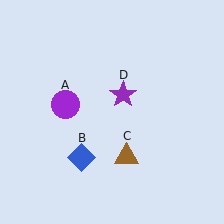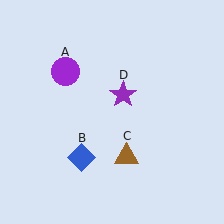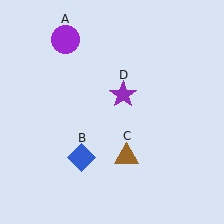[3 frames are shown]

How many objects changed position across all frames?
1 object changed position: purple circle (object A).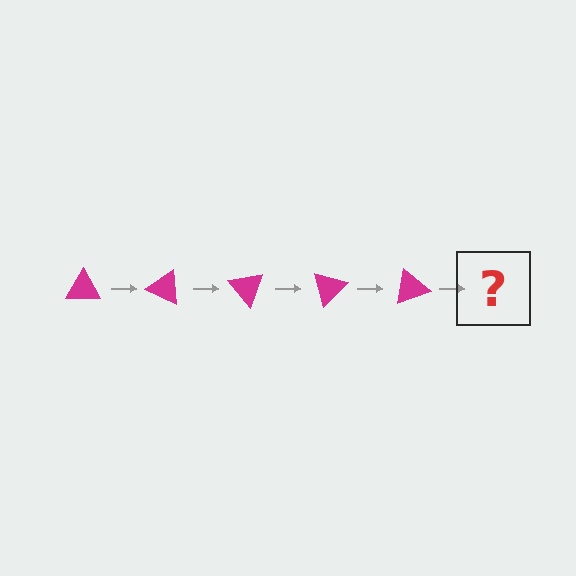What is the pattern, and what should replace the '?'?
The pattern is that the triangle rotates 25 degrees each step. The '?' should be a magenta triangle rotated 125 degrees.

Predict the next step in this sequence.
The next step is a magenta triangle rotated 125 degrees.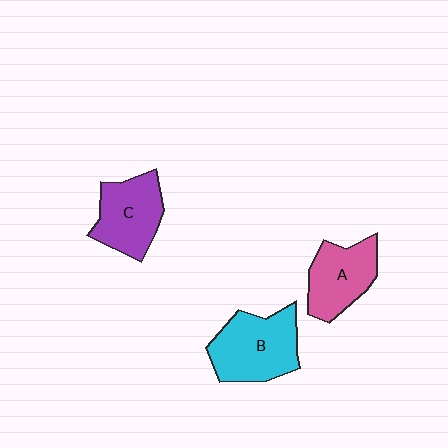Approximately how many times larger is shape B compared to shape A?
Approximately 1.3 times.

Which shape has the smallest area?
Shape A (pink).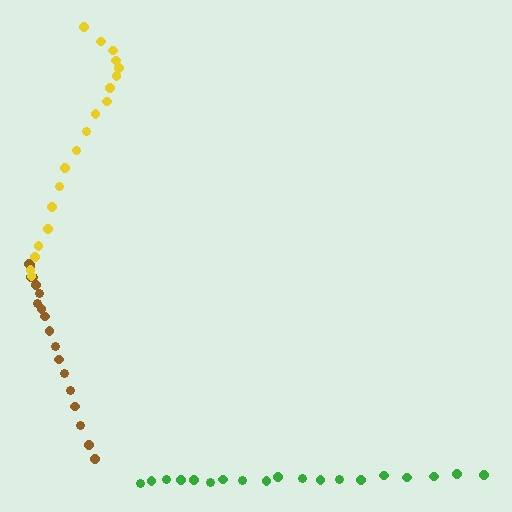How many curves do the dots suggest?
There are 3 distinct paths.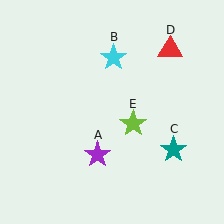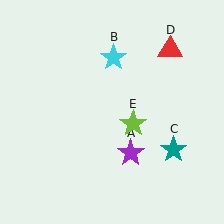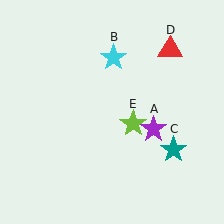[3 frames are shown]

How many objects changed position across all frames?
1 object changed position: purple star (object A).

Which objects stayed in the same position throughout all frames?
Cyan star (object B) and teal star (object C) and red triangle (object D) and lime star (object E) remained stationary.